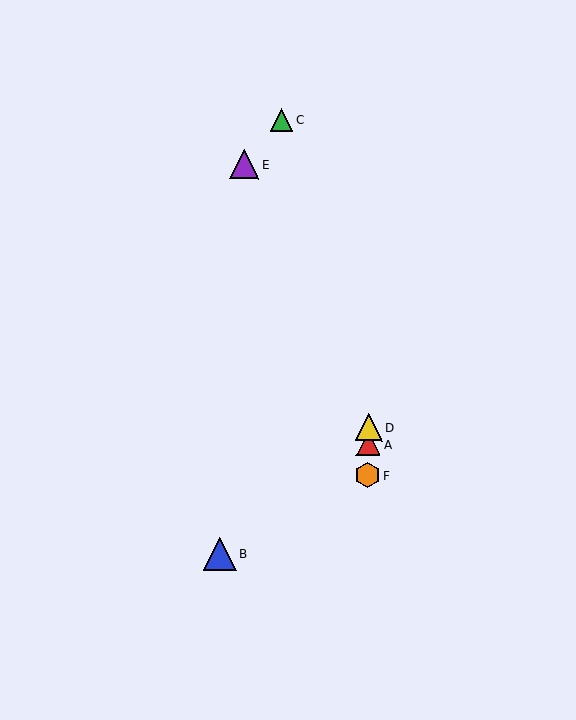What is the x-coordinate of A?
Object A is at x≈368.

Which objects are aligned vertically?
Objects A, D, F are aligned vertically.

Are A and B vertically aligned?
No, A is at x≈368 and B is at x≈220.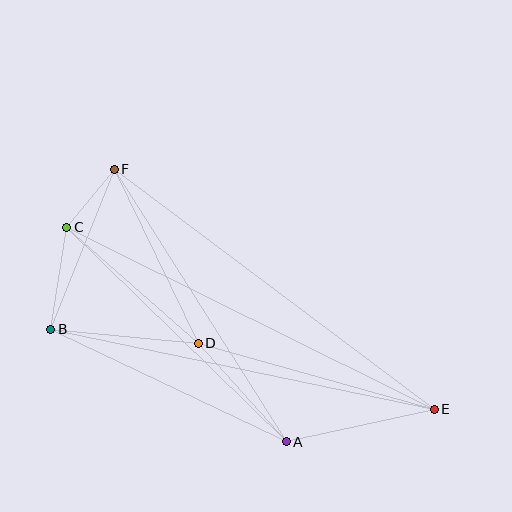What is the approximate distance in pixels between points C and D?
The distance between C and D is approximately 176 pixels.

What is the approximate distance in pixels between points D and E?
The distance between D and E is approximately 245 pixels.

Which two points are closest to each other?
Points C and F are closest to each other.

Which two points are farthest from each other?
Points C and E are farthest from each other.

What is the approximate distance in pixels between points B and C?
The distance between B and C is approximately 103 pixels.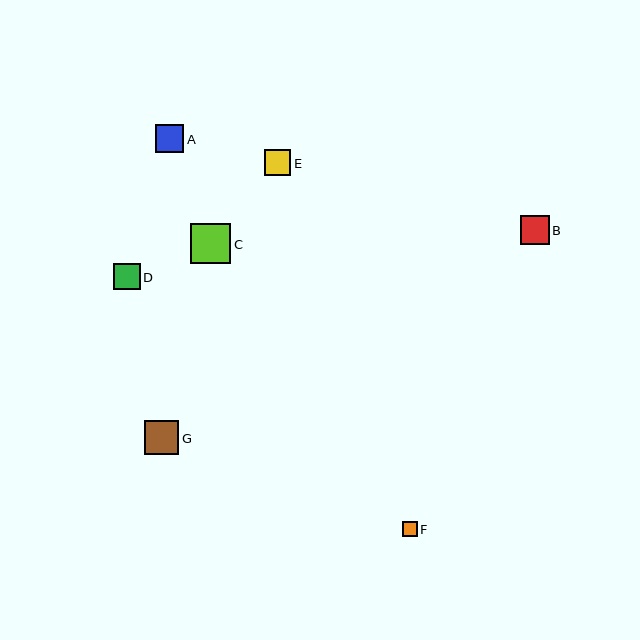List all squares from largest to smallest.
From largest to smallest: C, G, B, A, D, E, F.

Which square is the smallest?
Square F is the smallest with a size of approximately 15 pixels.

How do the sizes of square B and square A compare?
Square B and square A are approximately the same size.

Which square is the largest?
Square C is the largest with a size of approximately 40 pixels.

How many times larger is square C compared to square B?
Square C is approximately 1.4 times the size of square B.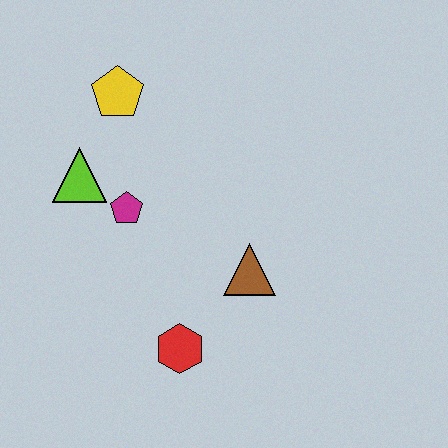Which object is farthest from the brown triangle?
The yellow pentagon is farthest from the brown triangle.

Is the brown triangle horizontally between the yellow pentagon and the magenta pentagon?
No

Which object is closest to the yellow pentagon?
The lime triangle is closest to the yellow pentagon.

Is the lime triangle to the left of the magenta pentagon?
Yes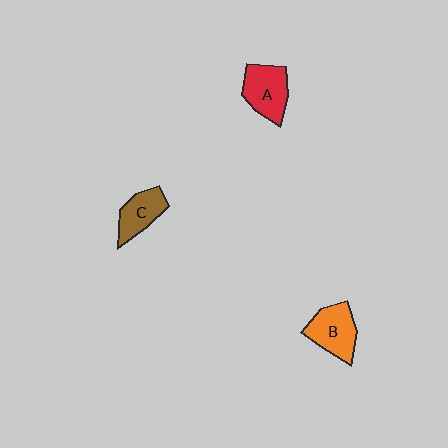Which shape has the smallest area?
Shape C (brown).